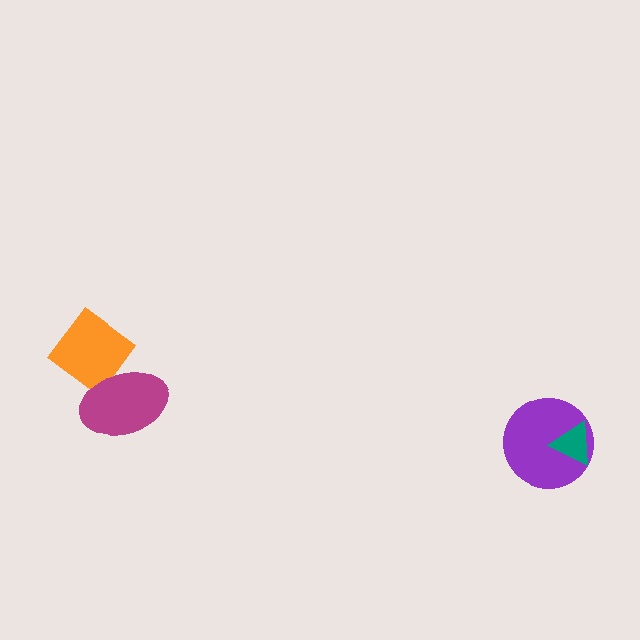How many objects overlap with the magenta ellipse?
1 object overlaps with the magenta ellipse.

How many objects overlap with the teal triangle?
1 object overlaps with the teal triangle.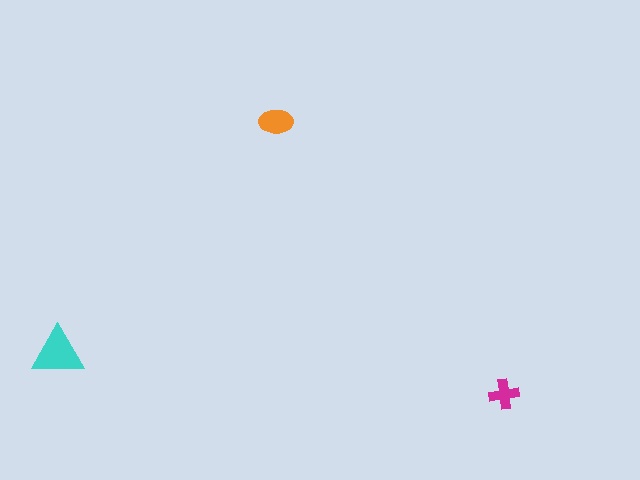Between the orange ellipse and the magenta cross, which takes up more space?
The orange ellipse.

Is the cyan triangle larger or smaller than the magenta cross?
Larger.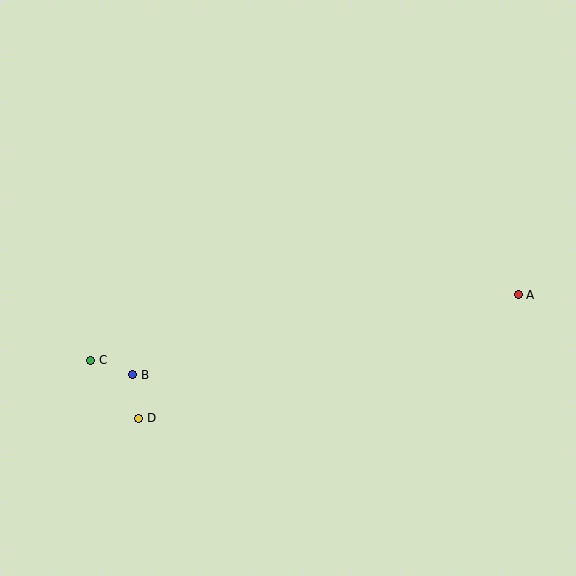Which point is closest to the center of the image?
Point B at (133, 375) is closest to the center.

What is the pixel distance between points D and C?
The distance between D and C is 75 pixels.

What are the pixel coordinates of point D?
Point D is at (139, 418).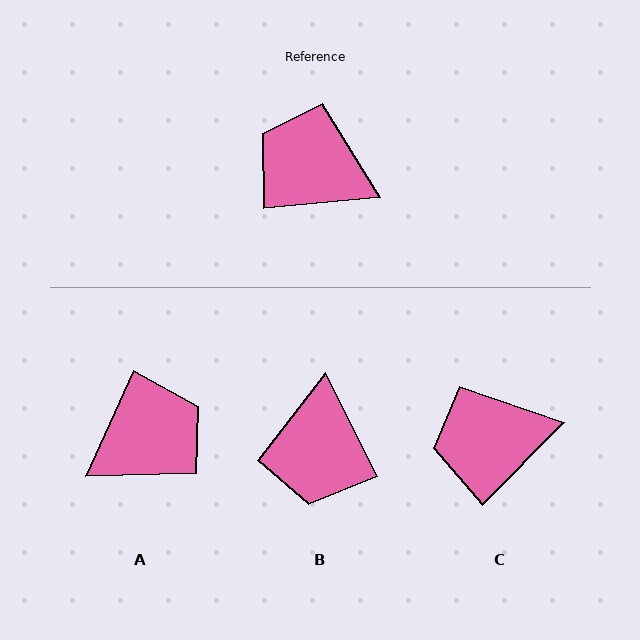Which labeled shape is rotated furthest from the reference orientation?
A, about 120 degrees away.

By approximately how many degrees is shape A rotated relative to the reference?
Approximately 120 degrees clockwise.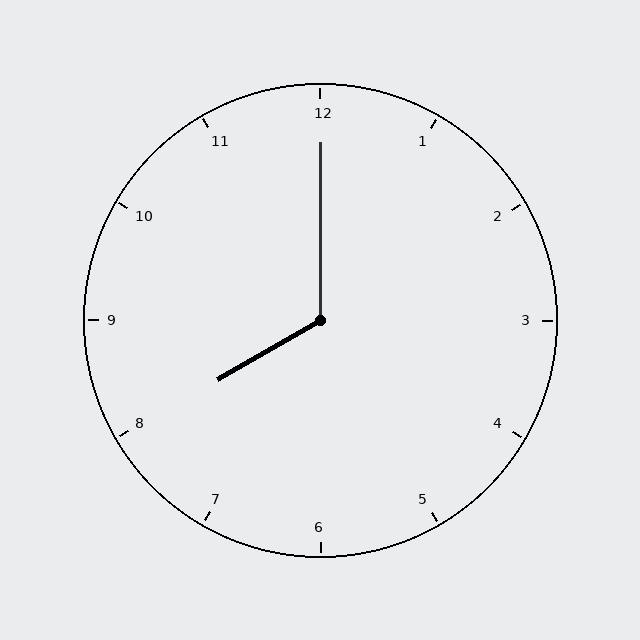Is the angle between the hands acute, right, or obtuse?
It is obtuse.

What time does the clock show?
8:00.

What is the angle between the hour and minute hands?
Approximately 120 degrees.